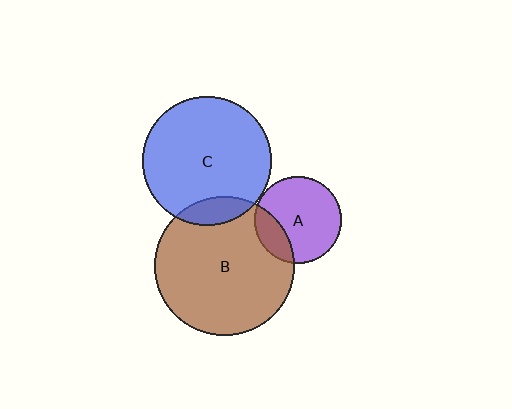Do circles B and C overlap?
Yes.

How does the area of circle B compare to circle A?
Approximately 2.5 times.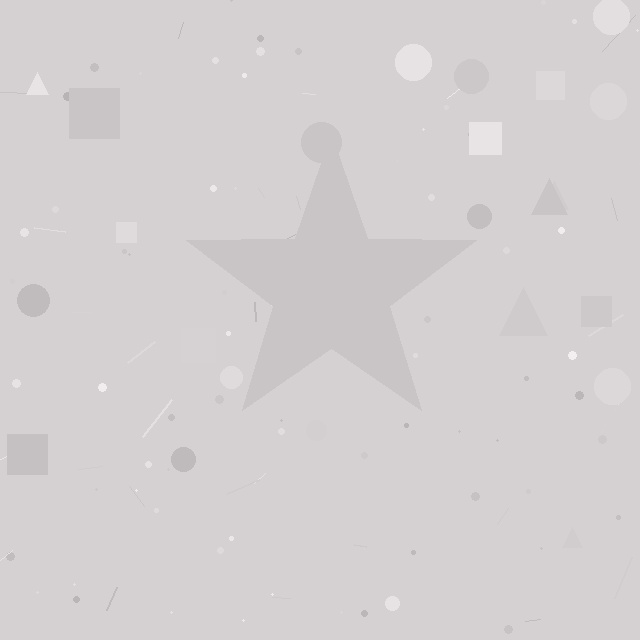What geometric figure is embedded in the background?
A star is embedded in the background.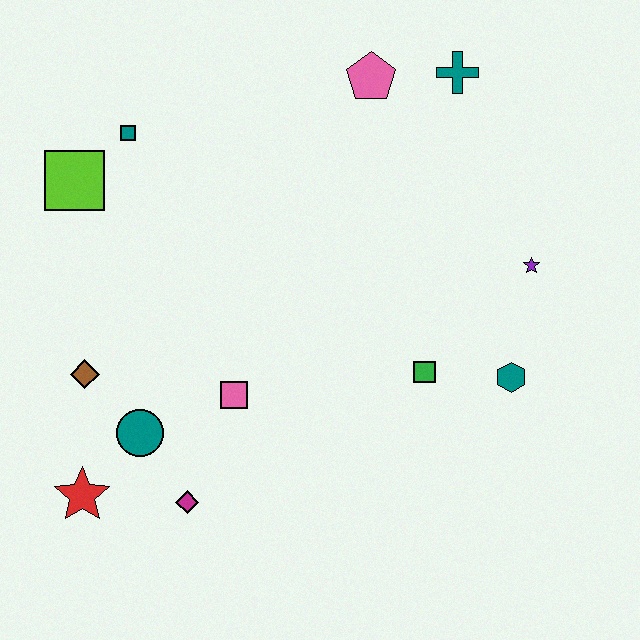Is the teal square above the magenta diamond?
Yes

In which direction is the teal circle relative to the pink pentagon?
The teal circle is below the pink pentagon.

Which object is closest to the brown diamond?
The teal circle is closest to the brown diamond.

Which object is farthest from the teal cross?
The red star is farthest from the teal cross.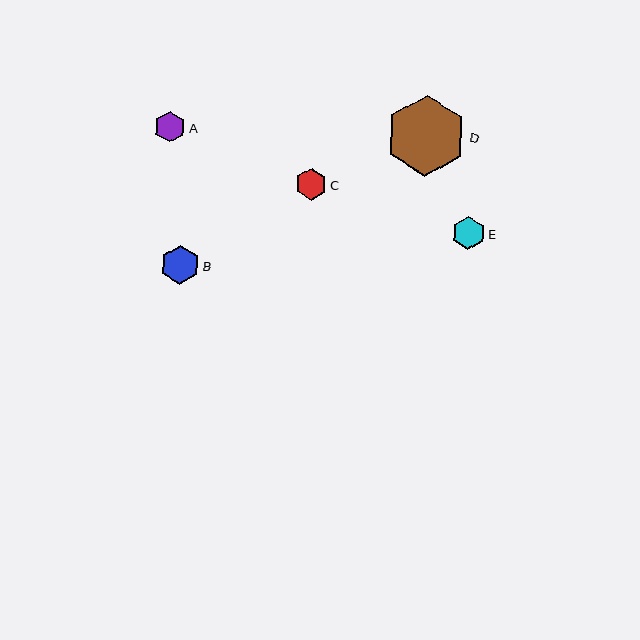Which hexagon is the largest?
Hexagon D is the largest with a size of approximately 81 pixels.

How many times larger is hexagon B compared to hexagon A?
Hexagon B is approximately 1.3 times the size of hexagon A.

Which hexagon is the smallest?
Hexagon A is the smallest with a size of approximately 31 pixels.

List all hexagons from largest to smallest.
From largest to smallest: D, B, E, C, A.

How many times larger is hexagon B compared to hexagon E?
Hexagon B is approximately 1.2 times the size of hexagon E.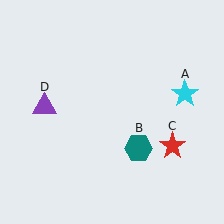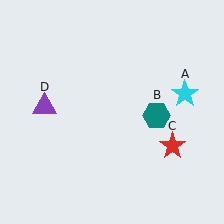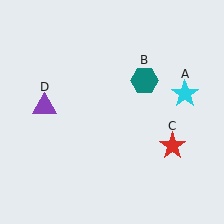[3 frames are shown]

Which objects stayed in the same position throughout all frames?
Cyan star (object A) and red star (object C) and purple triangle (object D) remained stationary.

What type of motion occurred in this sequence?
The teal hexagon (object B) rotated counterclockwise around the center of the scene.